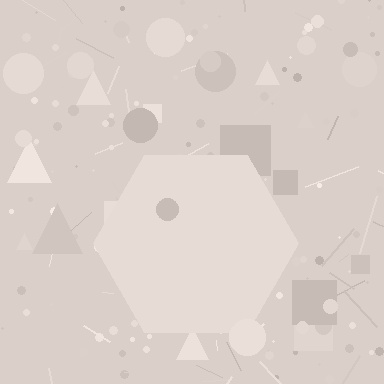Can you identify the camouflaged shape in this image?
The camouflaged shape is a hexagon.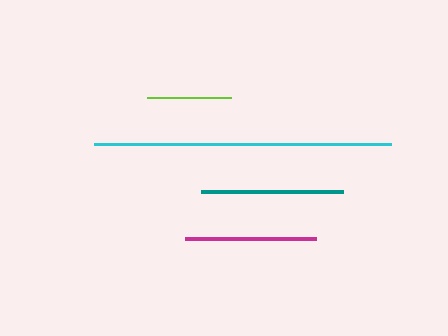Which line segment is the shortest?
The lime line is the shortest at approximately 84 pixels.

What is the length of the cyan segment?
The cyan segment is approximately 297 pixels long.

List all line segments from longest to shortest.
From longest to shortest: cyan, teal, magenta, lime.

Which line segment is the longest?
The cyan line is the longest at approximately 297 pixels.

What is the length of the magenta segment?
The magenta segment is approximately 132 pixels long.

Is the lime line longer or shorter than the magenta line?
The magenta line is longer than the lime line.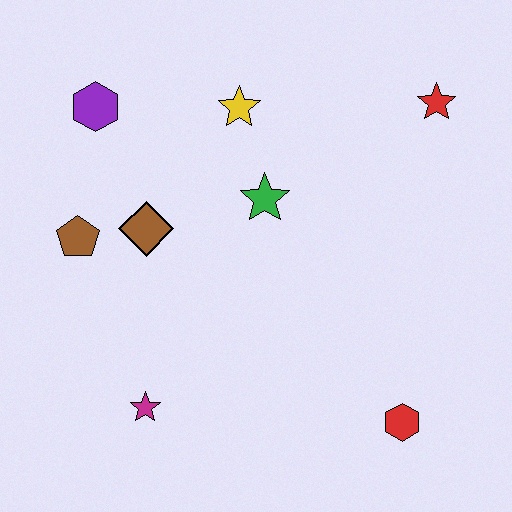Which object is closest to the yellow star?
The green star is closest to the yellow star.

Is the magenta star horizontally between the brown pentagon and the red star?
Yes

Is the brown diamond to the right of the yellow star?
No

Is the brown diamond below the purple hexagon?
Yes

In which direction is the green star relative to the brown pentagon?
The green star is to the right of the brown pentagon.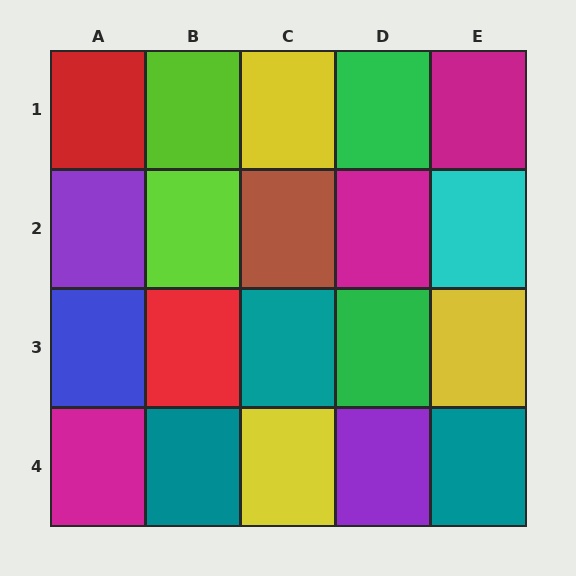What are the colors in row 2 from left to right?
Purple, lime, brown, magenta, cyan.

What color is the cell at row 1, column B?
Lime.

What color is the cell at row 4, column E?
Teal.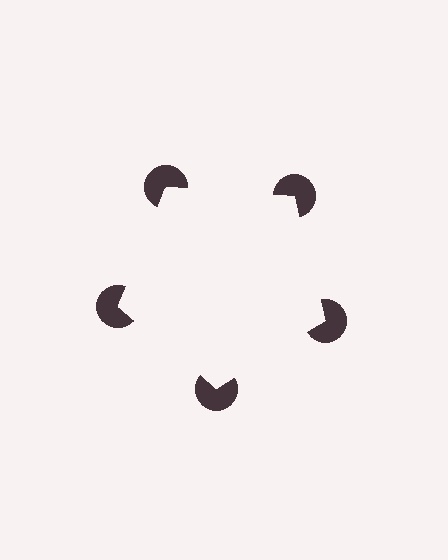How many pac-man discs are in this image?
There are 5 — one at each vertex of the illusory pentagon.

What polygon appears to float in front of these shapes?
An illusory pentagon — its edges are inferred from the aligned wedge cuts in the pac-man discs, not physically drawn.